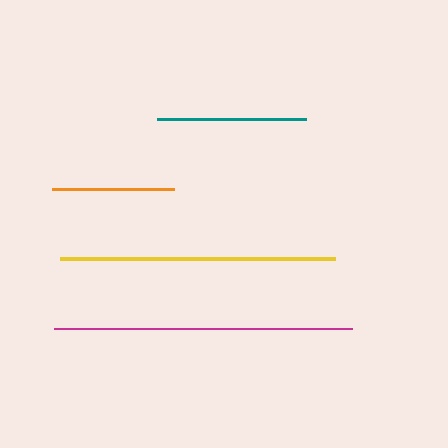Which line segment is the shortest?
The orange line is the shortest at approximately 122 pixels.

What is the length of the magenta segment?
The magenta segment is approximately 298 pixels long.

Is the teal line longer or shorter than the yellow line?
The yellow line is longer than the teal line.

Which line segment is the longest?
The magenta line is the longest at approximately 298 pixels.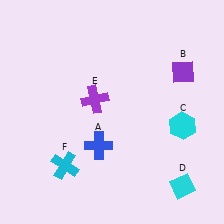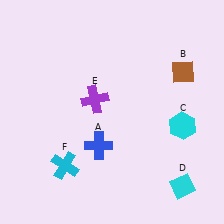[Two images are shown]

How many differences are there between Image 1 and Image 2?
There is 1 difference between the two images.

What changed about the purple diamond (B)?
In Image 1, B is purple. In Image 2, it changed to brown.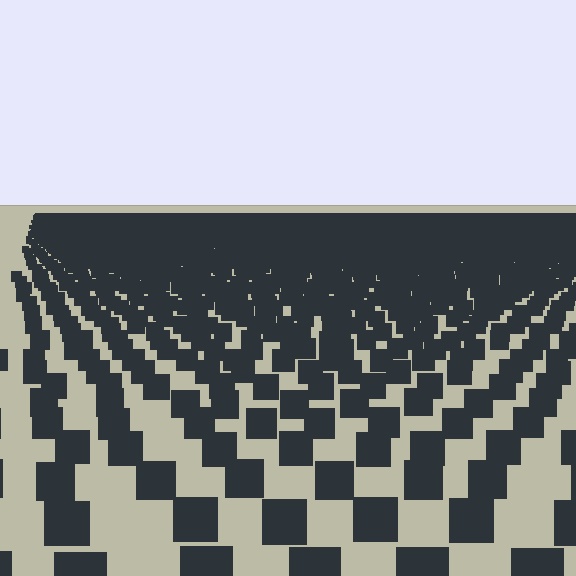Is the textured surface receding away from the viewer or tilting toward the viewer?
The surface is receding away from the viewer. Texture elements get smaller and denser toward the top.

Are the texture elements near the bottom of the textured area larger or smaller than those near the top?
Larger. Near the bottom, elements are closer to the viewer and appear at a bigger on-screen size.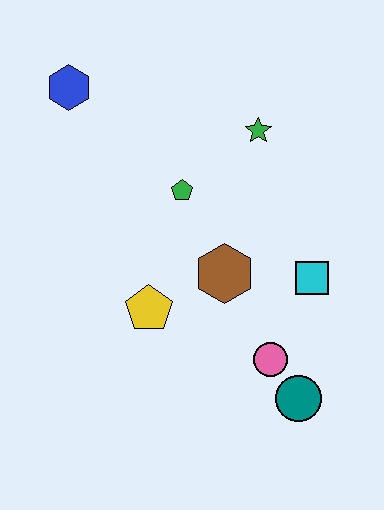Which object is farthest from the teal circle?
The blue hexagon is farthest from the teal circle.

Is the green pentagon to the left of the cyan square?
Yes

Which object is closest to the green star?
The green pentagon is closest to the green star.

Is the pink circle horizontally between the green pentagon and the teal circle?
Yes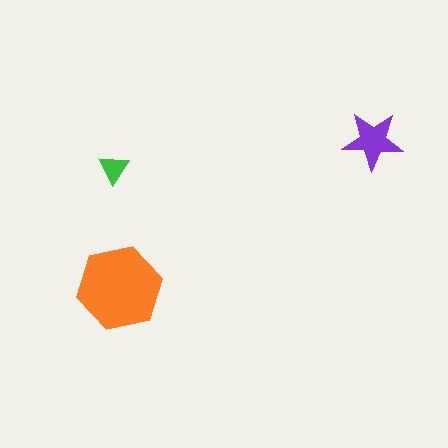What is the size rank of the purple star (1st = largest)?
2nd.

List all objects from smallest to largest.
The green triangle, the purple star, the orange hexagon.